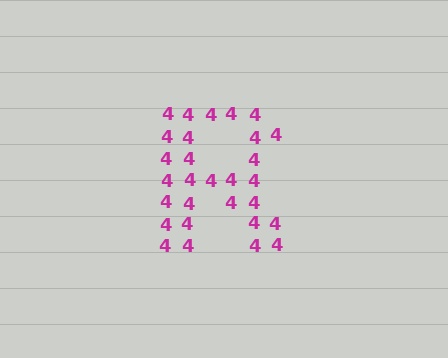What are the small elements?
The small elements are digit 4's.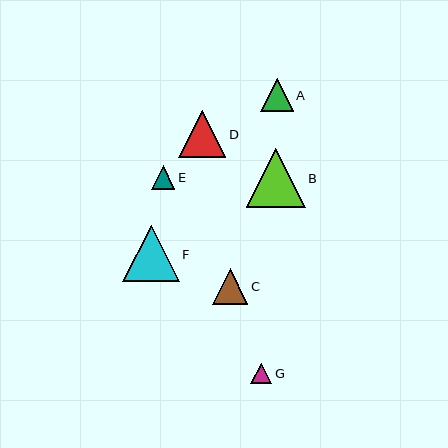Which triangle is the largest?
Triangle B is the largest with a size of approximately 59 pixels.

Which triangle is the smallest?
Triangle G is the smallest with a size of approximately 21 pixels.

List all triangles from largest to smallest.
From largest to smallest: B, F, D, C, A, E, G.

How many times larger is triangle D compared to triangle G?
Triangle D is approximately 2.3 times the size of triangle G.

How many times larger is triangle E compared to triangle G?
Triangle E is approximately 1.2 times the size of triangle G.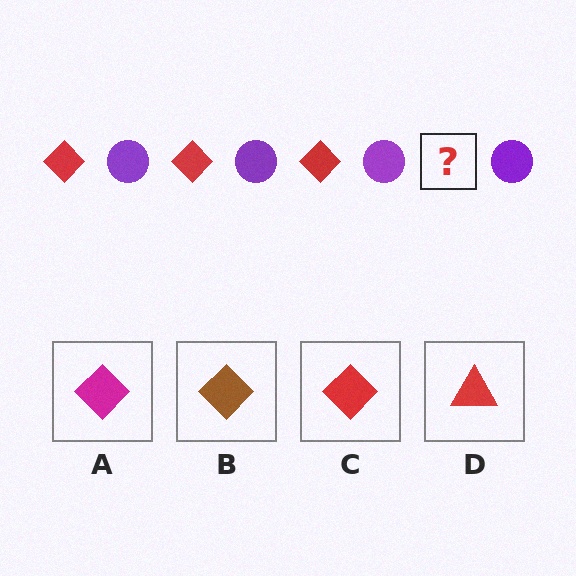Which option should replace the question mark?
Option C.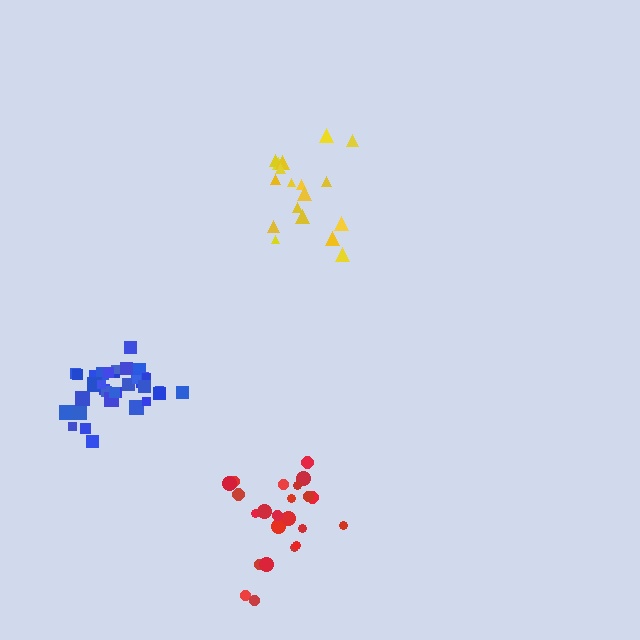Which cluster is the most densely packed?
Blue.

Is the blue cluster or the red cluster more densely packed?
Blue.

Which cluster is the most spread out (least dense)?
Yellow.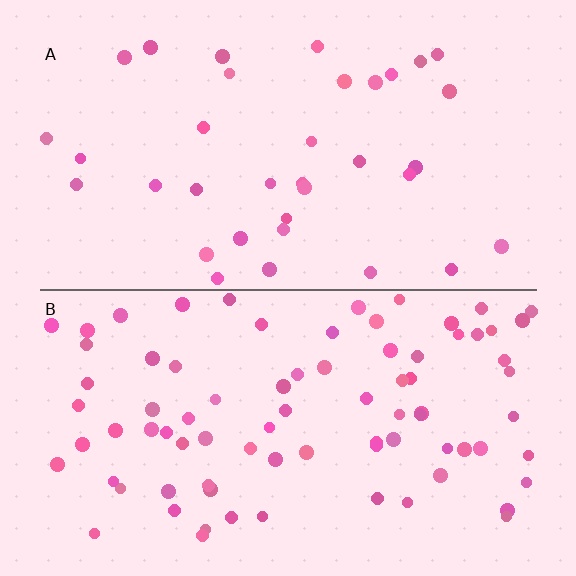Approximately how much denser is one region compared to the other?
Approximately 2.3× — region B over region A.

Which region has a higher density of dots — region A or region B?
B (the bottom).